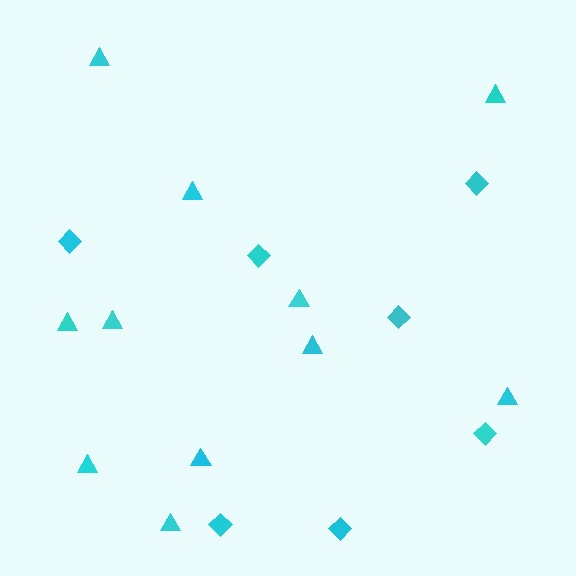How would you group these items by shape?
There are 2 groups: one group of triangles (11) and one group of diamonds (7).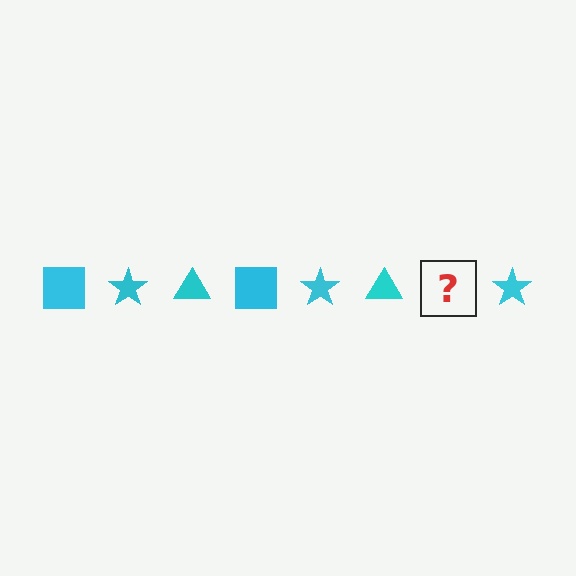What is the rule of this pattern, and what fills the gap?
The rule is that the pattern cycles through square, star, triangle shapes in cyan. The gap should be filled with a cyan square.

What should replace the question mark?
The question mark should be replaced with a cyan square.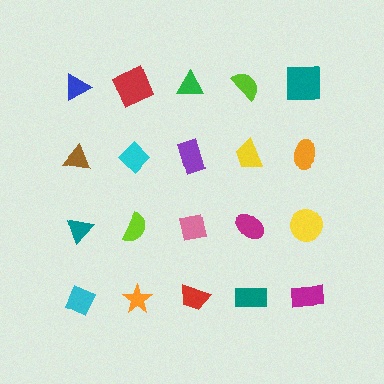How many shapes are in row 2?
5 shapes.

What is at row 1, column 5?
A teal square.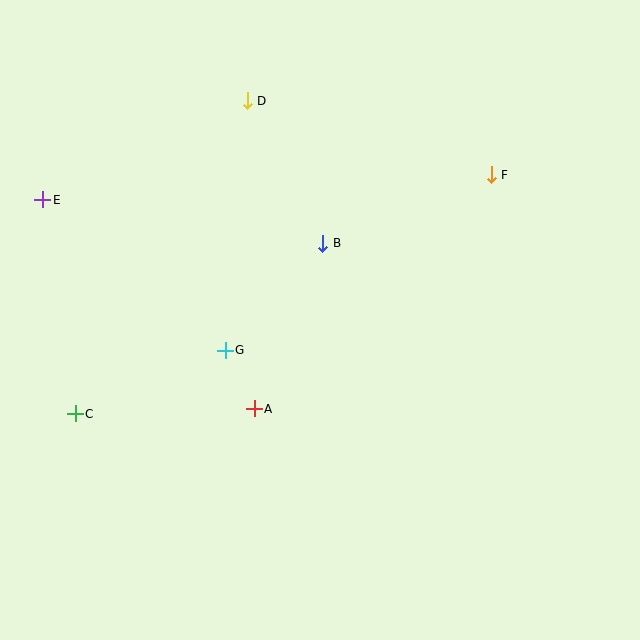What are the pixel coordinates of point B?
Point B is at (323, 243).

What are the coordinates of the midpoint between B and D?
The midpoint between B and D is at (285, 172).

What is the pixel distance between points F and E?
The distance between F and E is 449 pixels.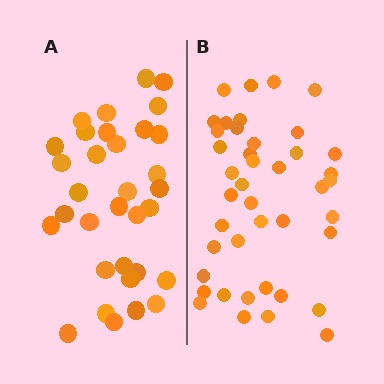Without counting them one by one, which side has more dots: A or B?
Region B (the right region) has more dots.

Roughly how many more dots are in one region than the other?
Region B has roughly 8 or so more dots than region A.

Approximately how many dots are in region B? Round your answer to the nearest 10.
About 40 dots. (The exact count is 42, which rounds to 40.)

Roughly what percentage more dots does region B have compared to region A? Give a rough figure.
About 25% more.